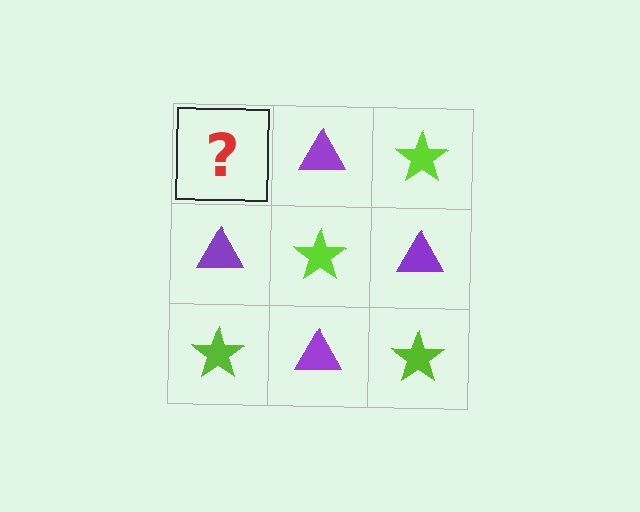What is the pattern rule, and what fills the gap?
The rule is that it alternates lime star and purple triangle in a checkerboard pattern. The gap should be filled with a lime star.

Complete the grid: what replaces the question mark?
The question mark should be replaced with a lime star.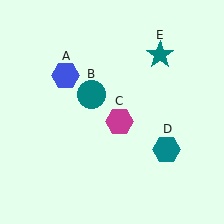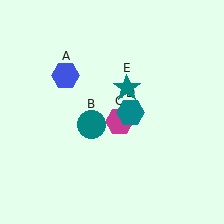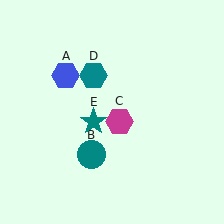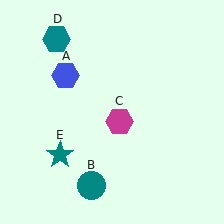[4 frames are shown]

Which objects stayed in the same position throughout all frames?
Blue hexagon (object A) and magenta hexagon (object C) remained stationary.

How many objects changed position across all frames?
3 objects changed position: teal circle (object B), teal hexagon (object D), teal star (object E).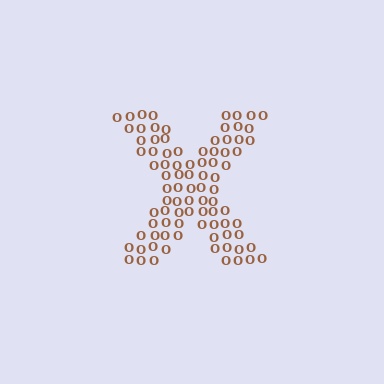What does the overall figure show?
The overall figure shows the letter X.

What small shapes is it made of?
It is made of small letter O's.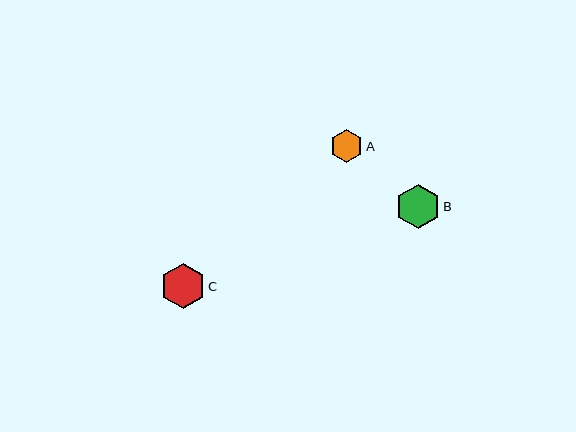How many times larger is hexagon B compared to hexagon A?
Hexagon B is approximately 1.3 times the size of hexagon A.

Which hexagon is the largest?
Hexagon C is the largest with a size of approximately 44 pixels.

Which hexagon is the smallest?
Hexagon A is the smallest with a size of approximately 33 pixels.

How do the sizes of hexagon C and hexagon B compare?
Hexagon C and hexagon B are approximately the same size.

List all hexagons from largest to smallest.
From largest to smallest: C, B, A.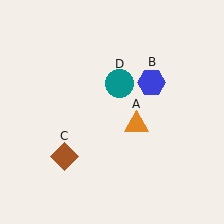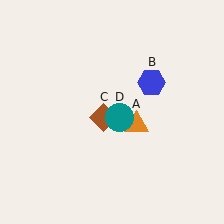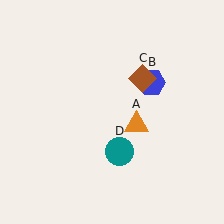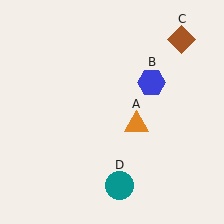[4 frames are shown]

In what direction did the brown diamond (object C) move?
The brown diamond (object C) moved up and to the right.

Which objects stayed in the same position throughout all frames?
Orange triangle (object A) and blue hexagon (object B) remained stationary.